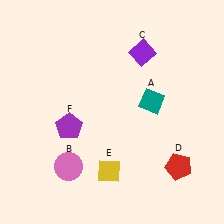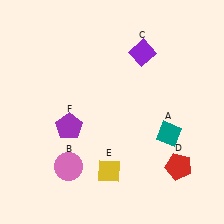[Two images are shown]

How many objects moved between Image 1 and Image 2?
1 object moved between the two images.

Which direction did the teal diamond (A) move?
The teal diamond (A) moved down.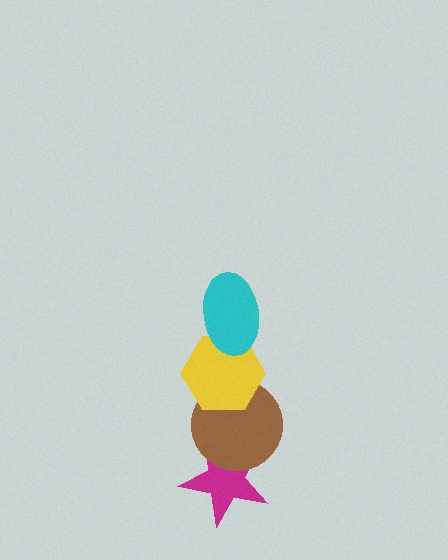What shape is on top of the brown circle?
The yellow hexagon is on top of the brown circle.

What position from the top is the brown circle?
The brown circle is 3rd from the top.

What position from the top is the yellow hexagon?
The yellow hexagon is 2nd from the top.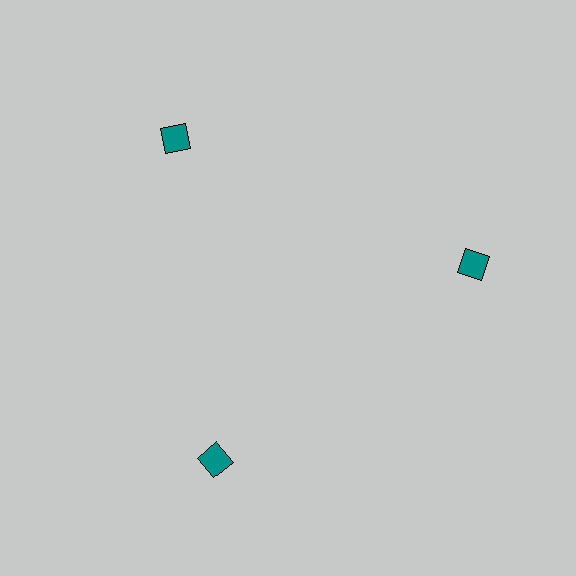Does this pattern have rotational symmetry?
Yes, this pattern has 3-fold rotational symmetry. It looks the same after rotating 120 degrees around the center.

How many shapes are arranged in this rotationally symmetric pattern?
There are 3 shapes, arranged in 3 groups of 1.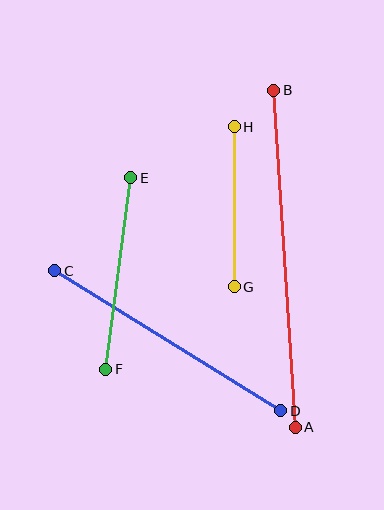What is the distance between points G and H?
The distance is approximately 160 pixels.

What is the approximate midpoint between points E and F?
The midpoint is at approximately (118, 274) pixels.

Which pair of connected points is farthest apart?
Points A and B are farthest apart.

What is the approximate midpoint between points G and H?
The midpoint is at approximately (234, 207) pixels.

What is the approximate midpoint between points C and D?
The midpoint is at approximately (168, 341) pixels.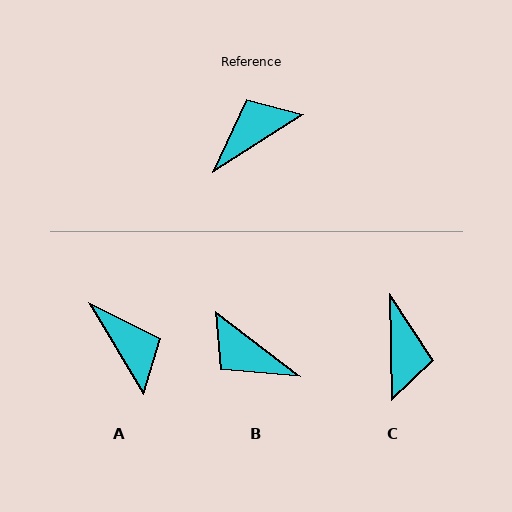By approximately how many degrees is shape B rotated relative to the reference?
Approximately 110 degrees counter-clockwise.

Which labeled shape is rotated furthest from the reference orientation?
C, about 122 degrees away.